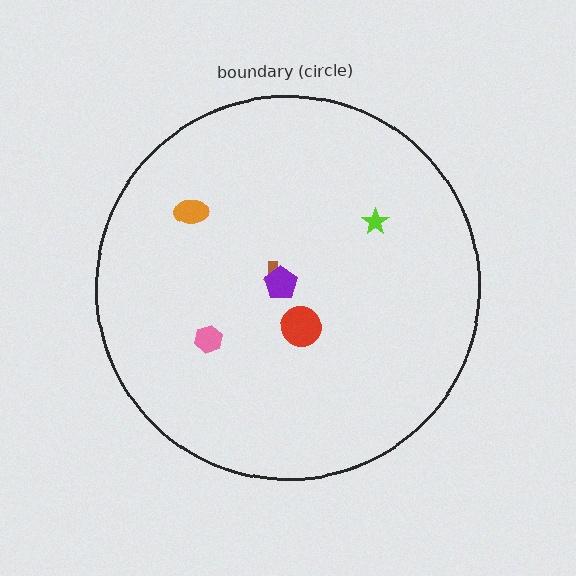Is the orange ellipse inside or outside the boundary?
Inside.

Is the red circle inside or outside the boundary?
Inside.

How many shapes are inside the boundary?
6 inside, 0 outside.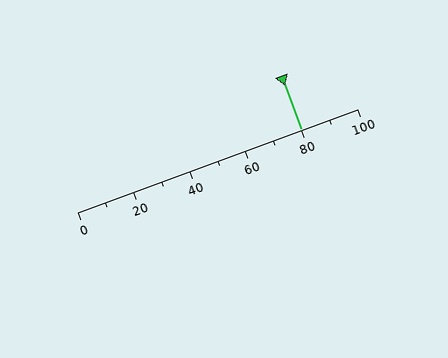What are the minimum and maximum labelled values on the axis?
The axis runs from 0 to 100.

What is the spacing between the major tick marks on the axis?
The major ticks are spaced 20 apart.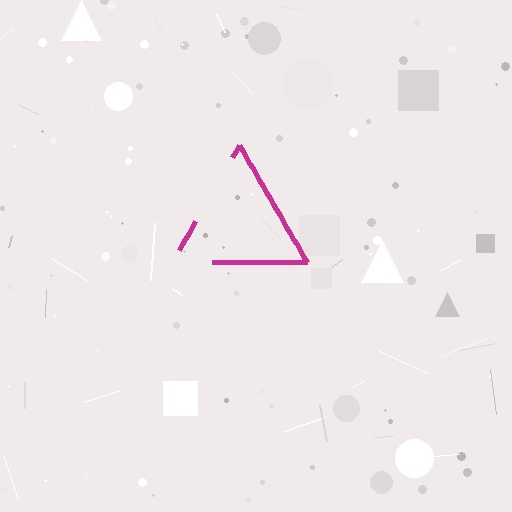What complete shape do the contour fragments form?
The contour fragments form a triangle.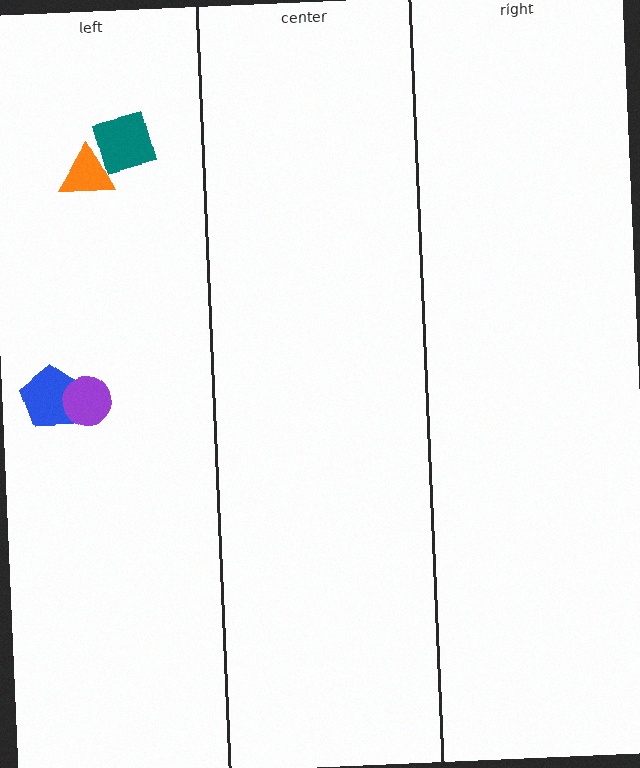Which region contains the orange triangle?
The left region.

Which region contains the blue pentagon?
The left region.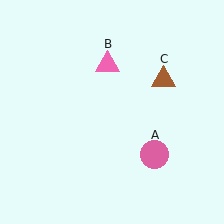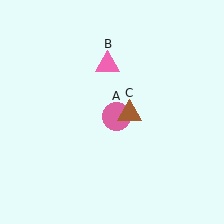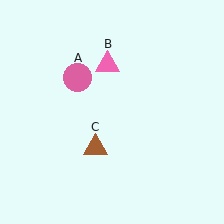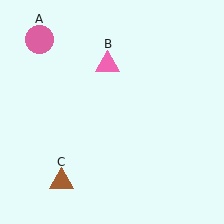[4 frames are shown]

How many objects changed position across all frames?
2 objects changed position: pink circle (object A), brown triangle (object C).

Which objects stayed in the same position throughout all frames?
Pink triangle (object B) remained stationary.